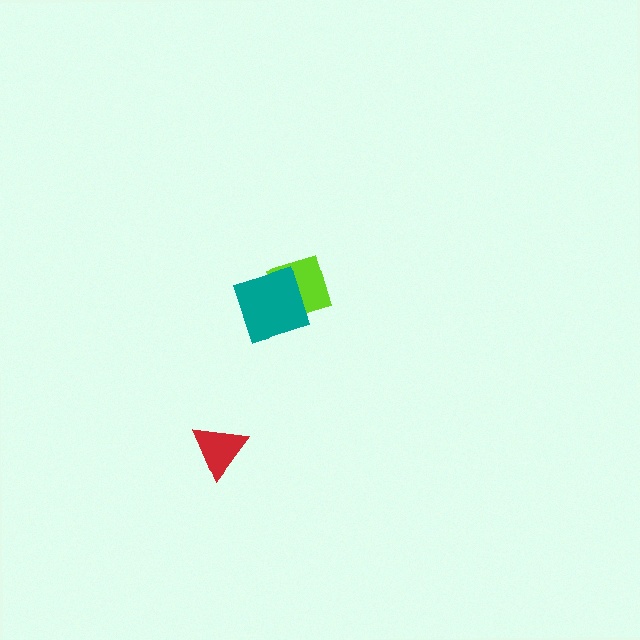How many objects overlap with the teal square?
1 object overlaps with the teal square.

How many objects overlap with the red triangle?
0 objects overlap with the red triangle.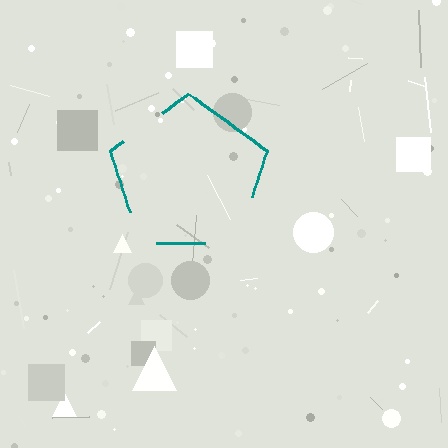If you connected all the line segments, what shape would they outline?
They would outline a pentagon.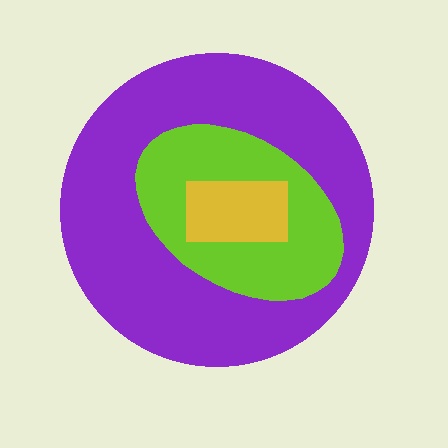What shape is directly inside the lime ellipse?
The yellow rectangle.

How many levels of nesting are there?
3.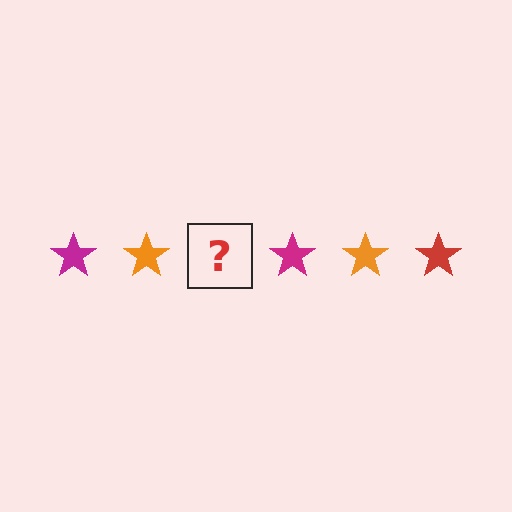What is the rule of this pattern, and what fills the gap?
The rule is that the pattern cycles through magenta, orange, red stars. The gap should be filled with a red star.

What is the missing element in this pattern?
The missing element is a red star.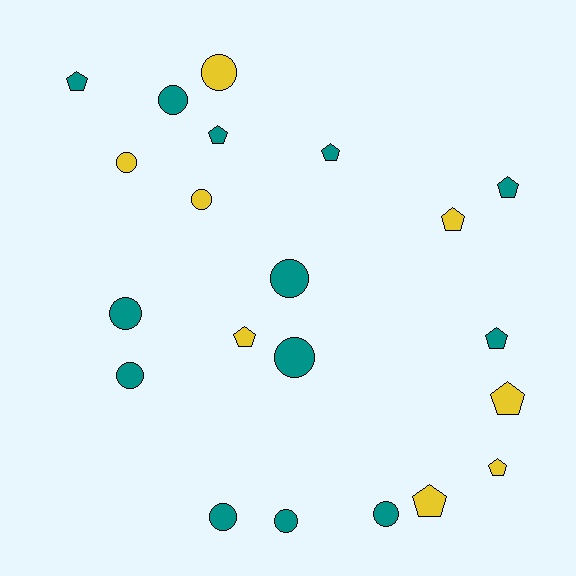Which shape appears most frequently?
Circle, with 11 objects.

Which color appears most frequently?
Teal, with 13 objects.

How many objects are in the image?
There are 21 objects.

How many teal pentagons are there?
There are 5 teal pentagons.